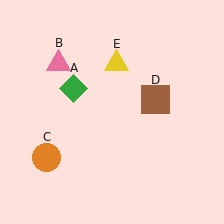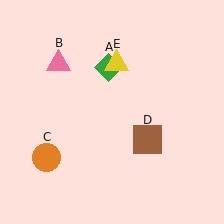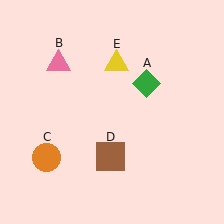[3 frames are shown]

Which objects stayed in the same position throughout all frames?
Pink triangle (object B) and orange circle (object C) and yellow triangle (object E) remained stationary.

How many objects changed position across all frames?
2 objects changed position: green diamond (object A), brown square (object D).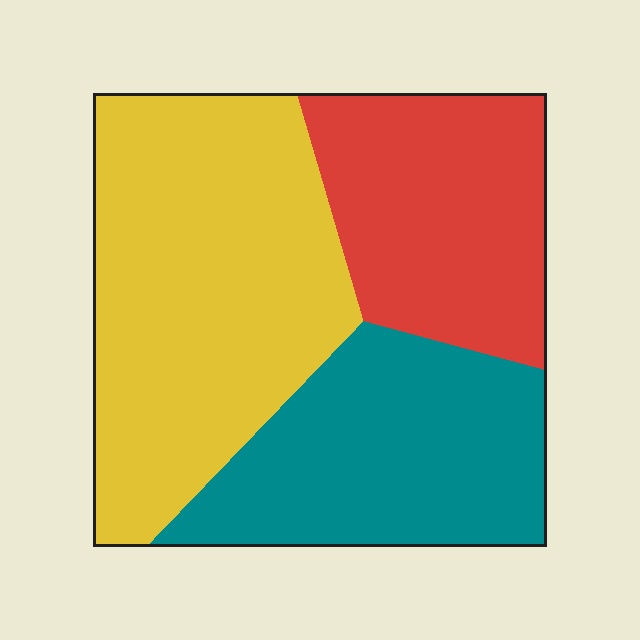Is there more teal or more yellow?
Yellow.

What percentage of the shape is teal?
Teal covers 30% of the shape.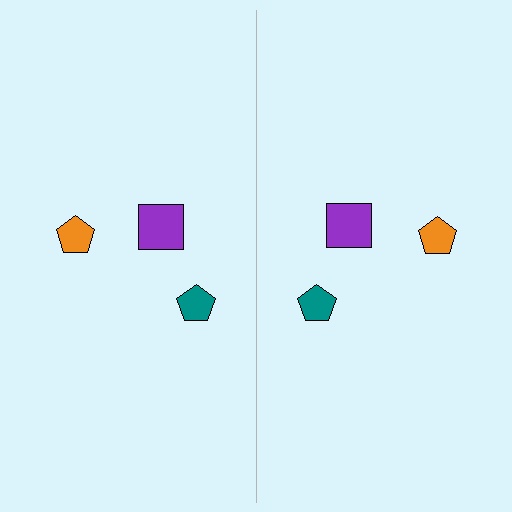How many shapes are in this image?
There are 6 shapes in this image.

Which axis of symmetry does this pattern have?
The pattern has a vertical axis of symmetry running through the center of the image.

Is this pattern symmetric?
Yes, this pattern has bilateral (reflection) symmetry.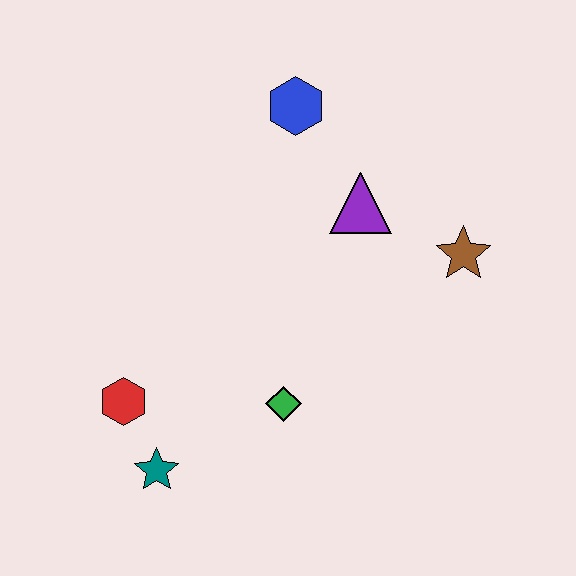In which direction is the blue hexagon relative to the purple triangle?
The blue hexagon is above the purple triangle.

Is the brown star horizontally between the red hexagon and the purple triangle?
No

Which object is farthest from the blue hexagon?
The teal star is farthest from the blue hexagon.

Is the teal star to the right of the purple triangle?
No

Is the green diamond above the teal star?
Yes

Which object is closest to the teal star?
The red hexagon is closest to the teal star.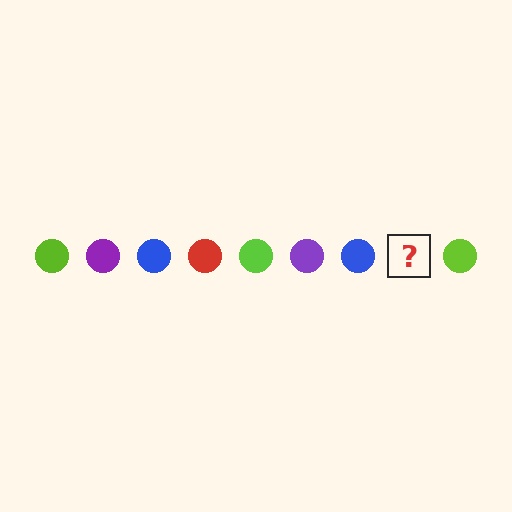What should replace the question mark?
The question mark should be replaced with a red circle.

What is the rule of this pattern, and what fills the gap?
The rule is that the pattern cycles through lime, purple, blue, red circles. The gap should be filled with a red circle.